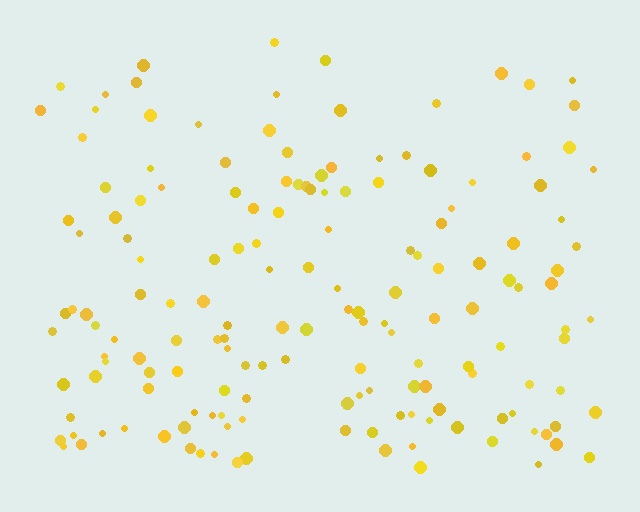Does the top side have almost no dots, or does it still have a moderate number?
Still a moderate number, just noticeably fewer than the bottom.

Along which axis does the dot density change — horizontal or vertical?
Vertical.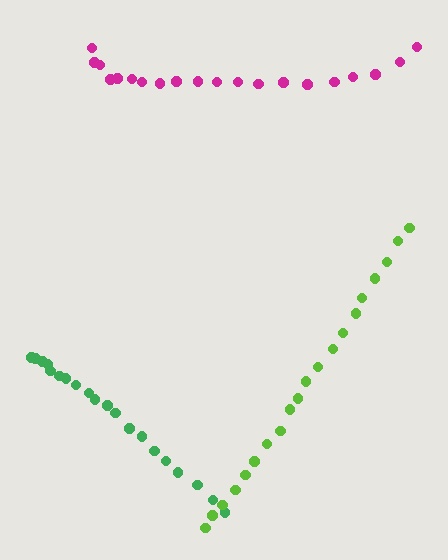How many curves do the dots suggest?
There are 3 distinct paths.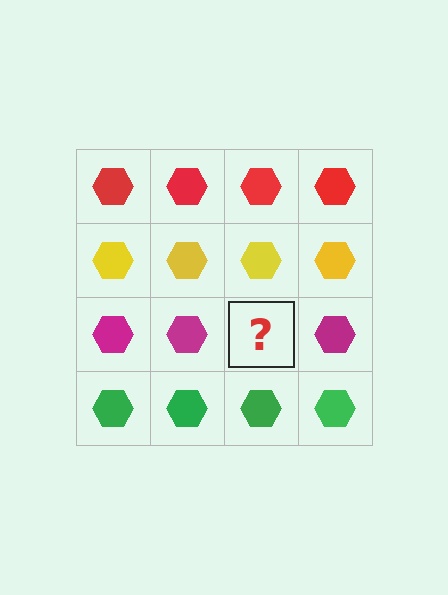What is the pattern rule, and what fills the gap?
The rule is that each row has a consistent color. The gap should be filled with a magenta hexagon.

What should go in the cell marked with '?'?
The missing cell should contain a magenta hexagon.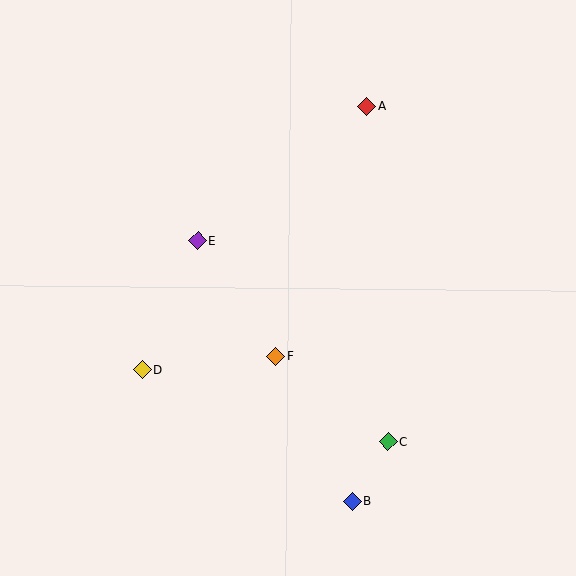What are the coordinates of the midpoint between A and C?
The midpoint between A and C is at (377, 274).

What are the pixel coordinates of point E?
Point E is at (198, 241).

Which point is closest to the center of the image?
Point F at (276, 356) is closest to the center.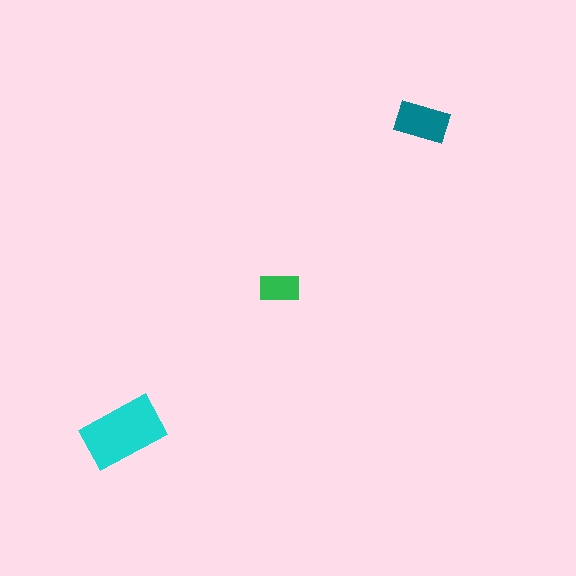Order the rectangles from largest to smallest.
the cyan one, the teal one, the green one.